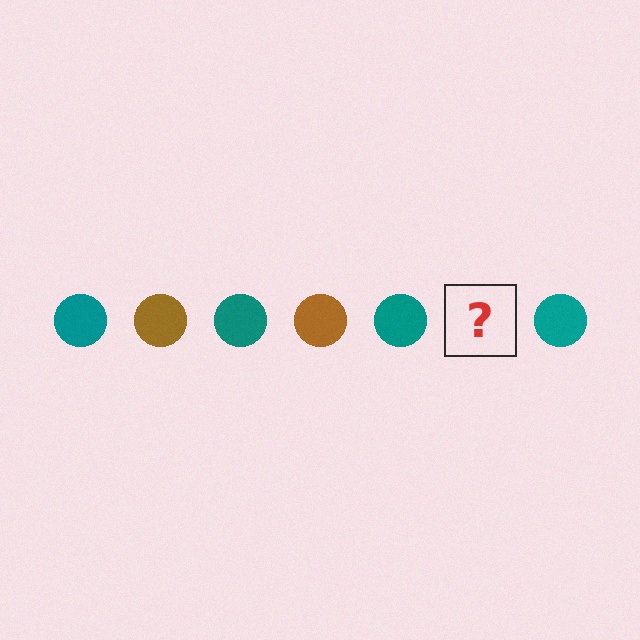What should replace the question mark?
The question mark should be replaced with a brown circle.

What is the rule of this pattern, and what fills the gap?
The rule is that the pattern cycles through teal, brown circles. The gap should be filled with a brown circle.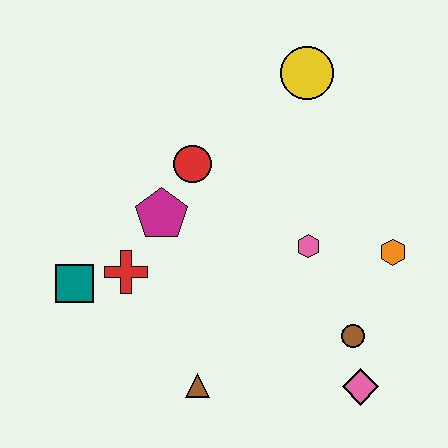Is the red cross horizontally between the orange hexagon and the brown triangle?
No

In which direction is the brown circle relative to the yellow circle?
The brown circle is below the yellow circle.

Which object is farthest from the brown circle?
The teal square is farthest from the brown circle.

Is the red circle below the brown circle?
No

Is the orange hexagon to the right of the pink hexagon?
Yes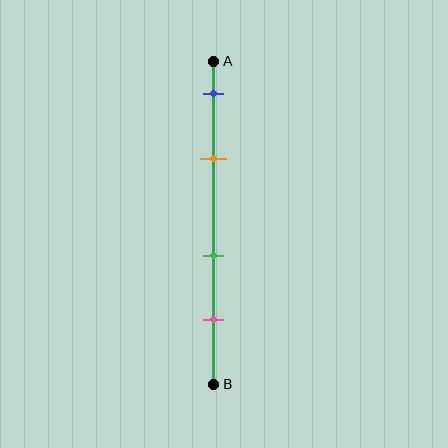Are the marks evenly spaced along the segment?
No, the marks are not evenly spaced.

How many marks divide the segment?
There are 4 marks dividing the segment.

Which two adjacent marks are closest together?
The blue and orange marks are the closest adjacent pair.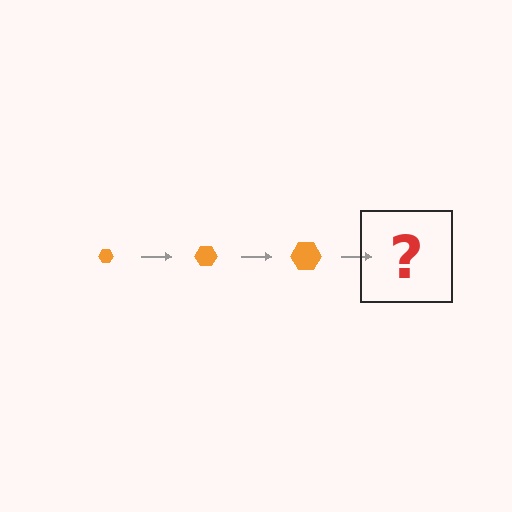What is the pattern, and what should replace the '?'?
The pattern is that the hexagon gets progressively larger each step. The '?' should be an orange hexagon, larger than the previous one.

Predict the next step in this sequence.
The next step is an orange hexagon, larger than the previous one.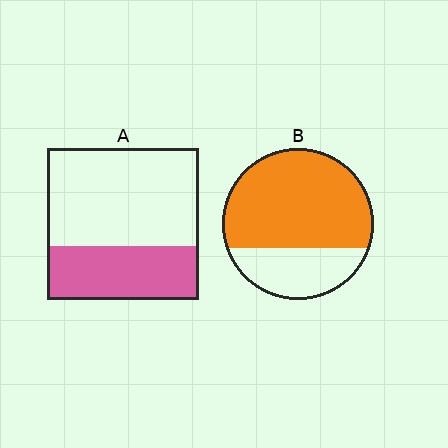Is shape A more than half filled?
No.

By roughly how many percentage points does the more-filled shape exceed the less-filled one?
By roughly 35 percentage points (B over A).